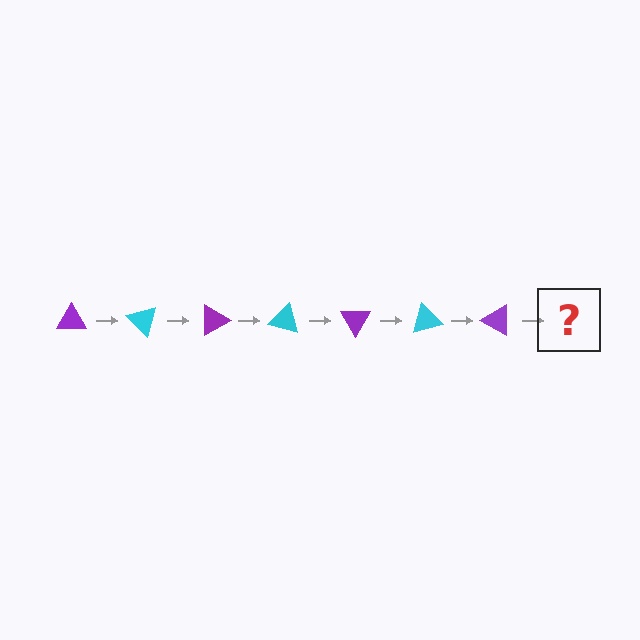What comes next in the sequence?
The next element should be a cyan triangle, rotated 315 degrees from the start.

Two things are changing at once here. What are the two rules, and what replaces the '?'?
The two rules are that it rotates 45 degrees each step and the color cycles through purple and cyan. The '?' should be a cyan triangle, rotated 315 degrees from the start.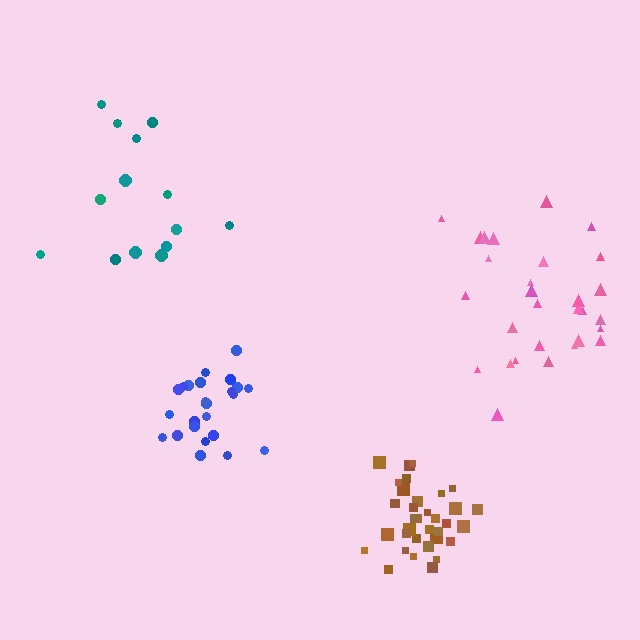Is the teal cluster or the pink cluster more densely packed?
Pink.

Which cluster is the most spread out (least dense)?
Teal.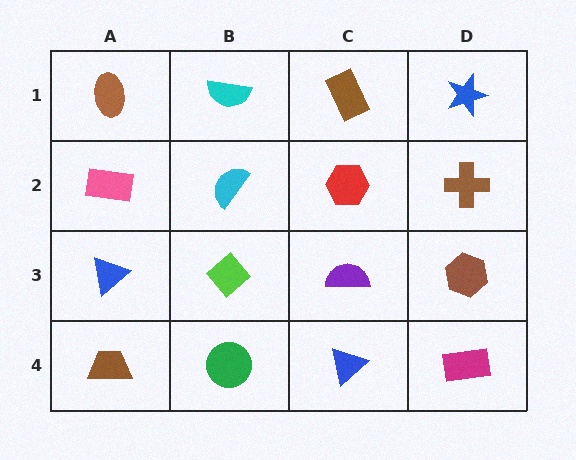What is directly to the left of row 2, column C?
A cyan semicircle.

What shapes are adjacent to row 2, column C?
A brown rectangle (row 1, column C), a purple semicircle (row 3, column C), a cyan semicircle (row 2, column B), a brown cross (row 2, column D).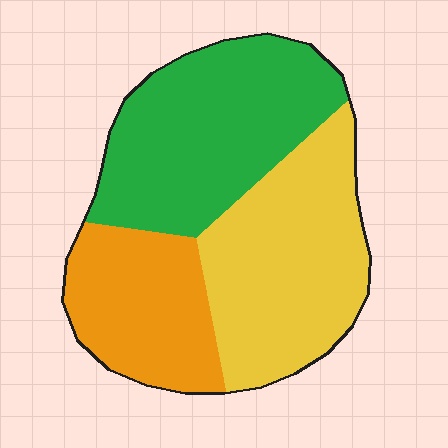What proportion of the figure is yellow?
Yellow takes up about three eighths (3/8) of the figure.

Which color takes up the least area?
Orange, at roughly 25%.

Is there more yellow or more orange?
Yellow.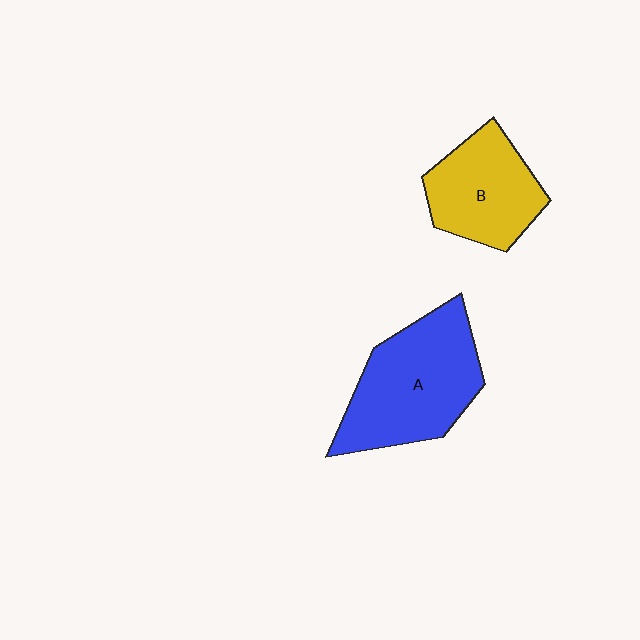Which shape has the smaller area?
Shape B (yellow).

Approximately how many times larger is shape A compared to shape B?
Approximately 1.4 times.